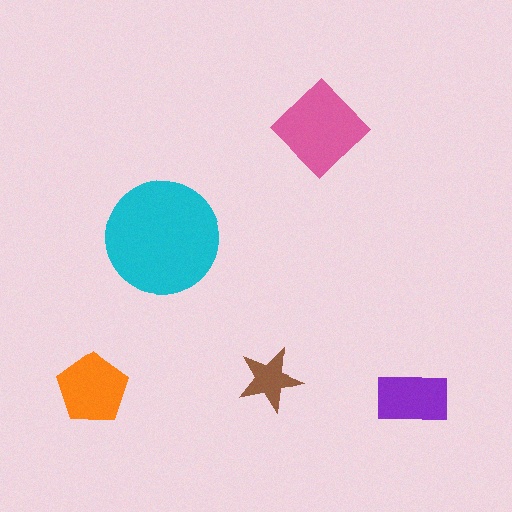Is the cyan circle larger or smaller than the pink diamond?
Larger.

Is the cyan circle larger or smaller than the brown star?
Larger.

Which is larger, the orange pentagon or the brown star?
The orange pentagon.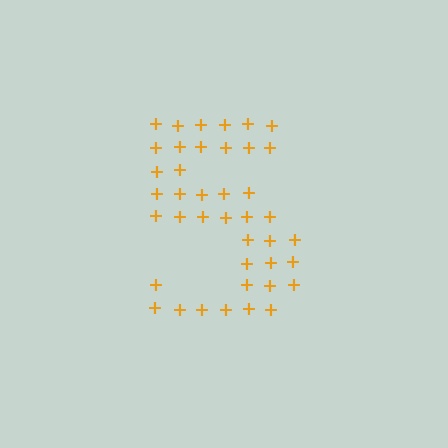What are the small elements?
The small elements are plus signs.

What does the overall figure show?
The overall figure shows the digit 5.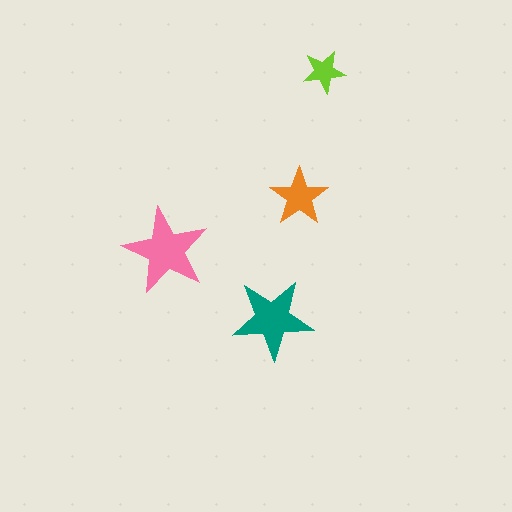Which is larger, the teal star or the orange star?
The teal one.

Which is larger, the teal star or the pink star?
The pink one.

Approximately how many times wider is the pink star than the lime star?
About 2 times wider.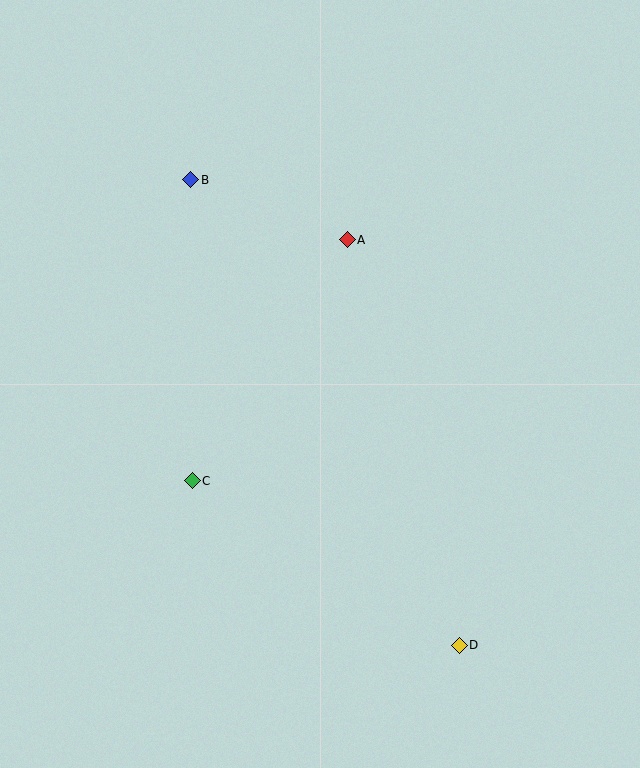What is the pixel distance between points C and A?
The distance between C and A is 286 pixels.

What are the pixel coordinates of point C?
Point C is at (192, 481).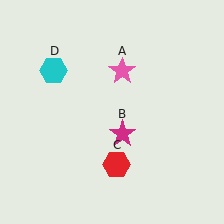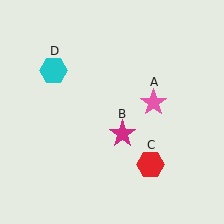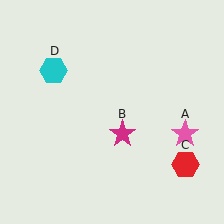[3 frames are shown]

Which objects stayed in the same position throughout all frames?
Magenta star (object B) and cyan hexagon (object D) remained stationary.